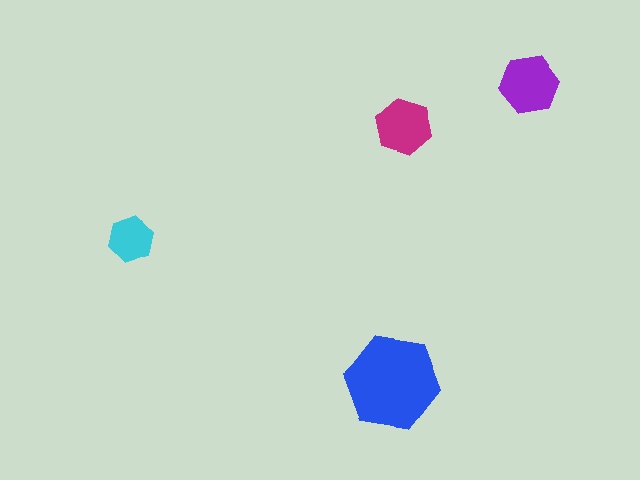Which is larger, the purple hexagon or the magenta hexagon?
The purple one.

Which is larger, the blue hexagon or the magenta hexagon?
The blue one.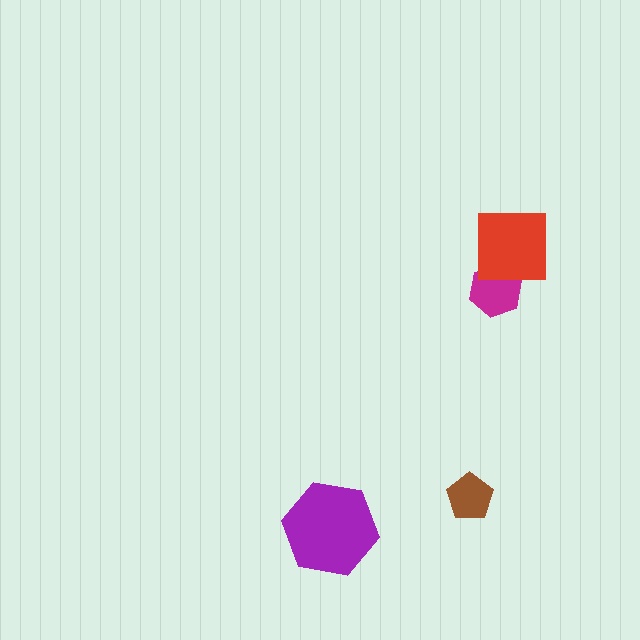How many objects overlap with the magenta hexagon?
1 object overlaps with the magenta hexagon.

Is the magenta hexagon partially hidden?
Yes, it is partially covered by another shape.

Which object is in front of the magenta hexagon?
The red square is in front of the magenta hexagon.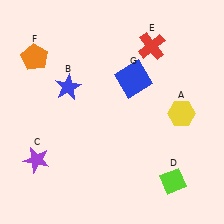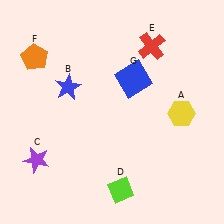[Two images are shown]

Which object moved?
The lime diamond (D) moved left.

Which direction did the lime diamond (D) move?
The lime diamond (D) moved left.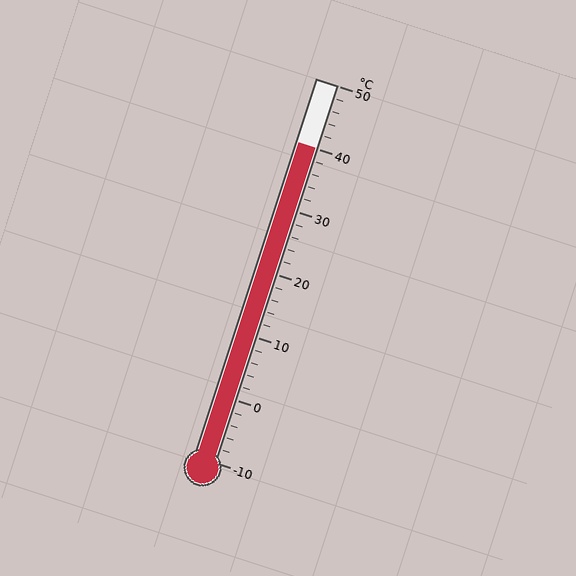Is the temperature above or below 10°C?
The temperature is above 10°C.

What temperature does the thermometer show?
The thermometer shows approximately 40°C.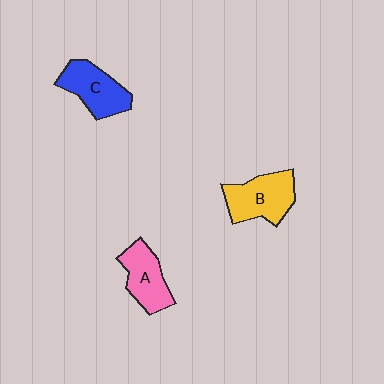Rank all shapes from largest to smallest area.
From largest to smallest: B (yellow), C (blue), A (pink).